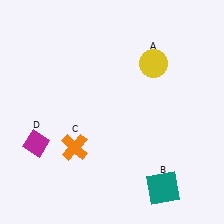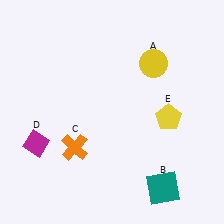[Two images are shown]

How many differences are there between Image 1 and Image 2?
There is 1 difference between the two images.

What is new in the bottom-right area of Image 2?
A yellow pentagon (E) was added in the bottom-right area of Image 2.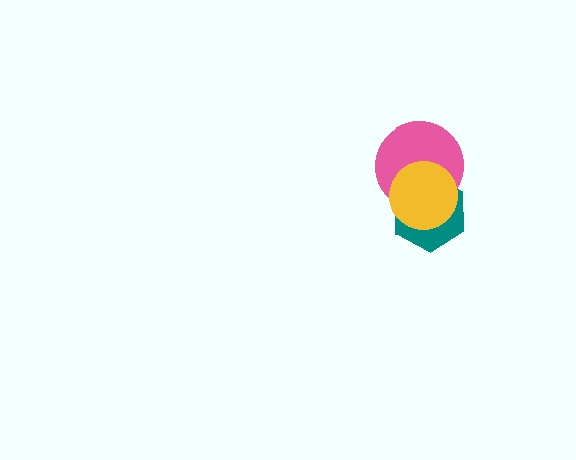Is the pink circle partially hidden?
Yes, it is partially covered by another shape.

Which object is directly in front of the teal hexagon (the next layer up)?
The pink circle is directly in front of the teal hexagon.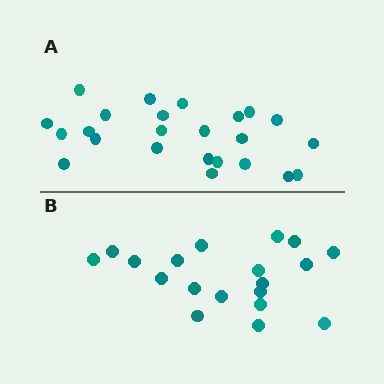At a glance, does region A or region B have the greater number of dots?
Region A (the top region) has more dots.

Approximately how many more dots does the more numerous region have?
Region A has about 5 more dots than region B.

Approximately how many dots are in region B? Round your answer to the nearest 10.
About 20 dots. (The exact count is 19, which rounds to 20.)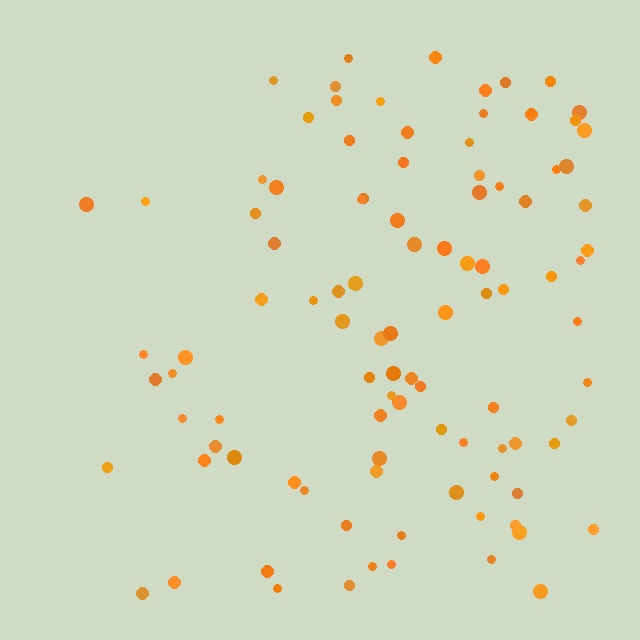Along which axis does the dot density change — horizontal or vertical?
Horizontal.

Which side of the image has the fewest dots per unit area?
The left.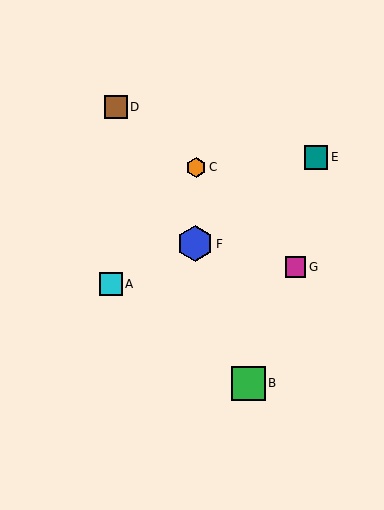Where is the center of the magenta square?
The center of the magenta square is at (295, 267).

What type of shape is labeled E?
Shape E is a teal square.